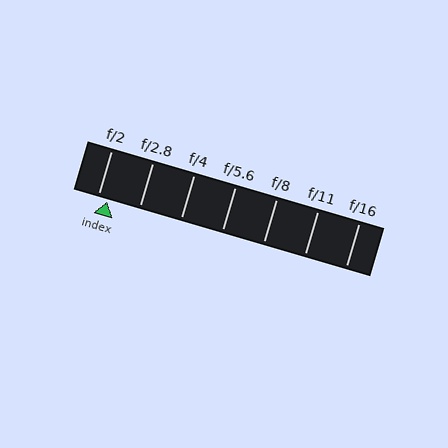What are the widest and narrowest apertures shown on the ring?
The widest aperture shown is f/2 and the narrowest is f/16.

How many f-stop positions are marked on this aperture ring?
There are 7 f-stop positions marked.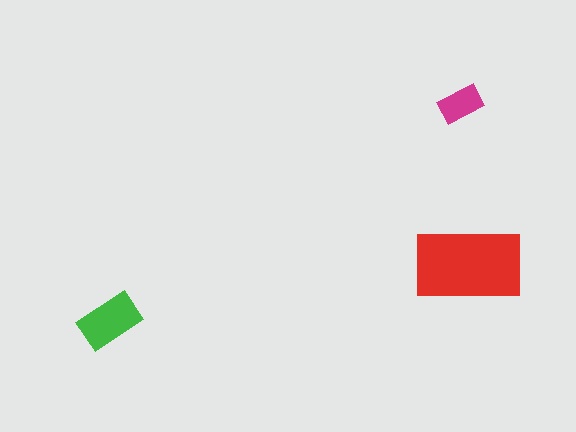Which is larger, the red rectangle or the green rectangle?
The red one.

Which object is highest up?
The magenta rectangle is topmost.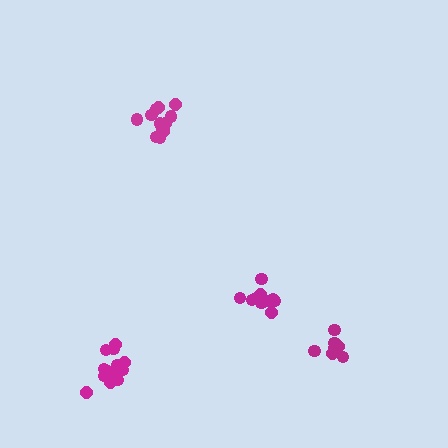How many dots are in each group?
Group 1: 10 dots, Group 2: 13 dots, Group 3: 7 dots, Group 4: 13 dots (43 total).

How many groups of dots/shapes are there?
There are 4 groups.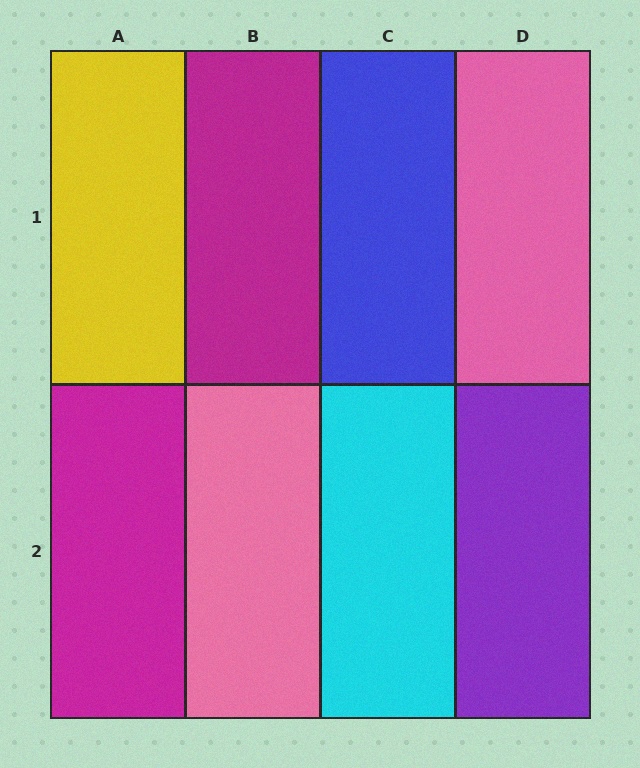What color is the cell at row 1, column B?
Magenta.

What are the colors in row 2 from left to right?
Magenta, pink, cyan, purple.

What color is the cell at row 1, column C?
Blue.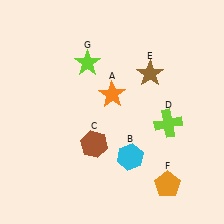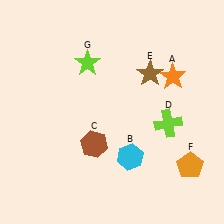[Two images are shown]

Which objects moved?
The objects that moved are: the orange star (A), the orange pentagon (F).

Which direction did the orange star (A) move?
The orange star (A) moved right.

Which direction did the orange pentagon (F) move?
The orange pentagon (F) moved right.